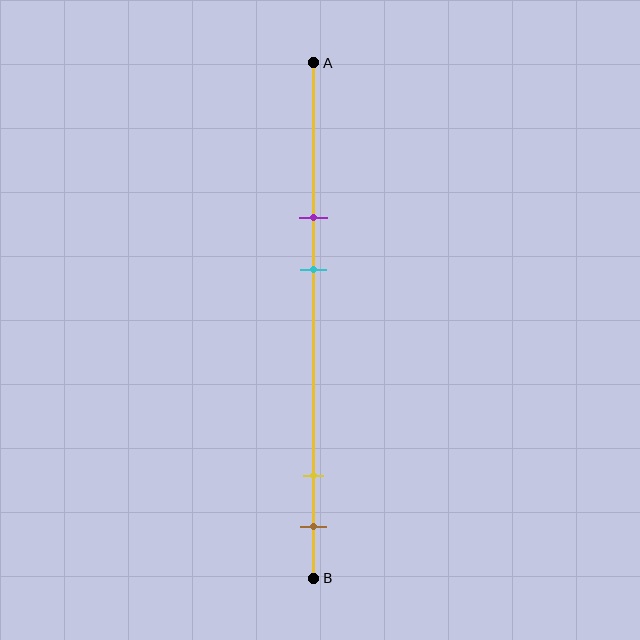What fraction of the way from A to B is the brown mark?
The brown mark is approximately 90% (0.9) of the way from A to B.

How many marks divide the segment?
There are 4 marks dividing the segment.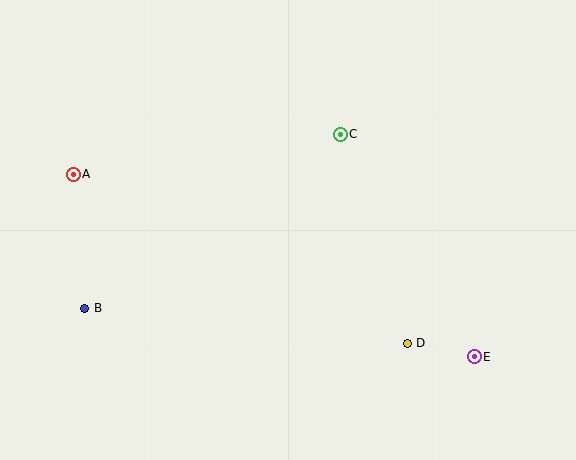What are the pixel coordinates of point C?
Point C is at (340, 134).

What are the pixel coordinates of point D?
Point D is at (407, 343).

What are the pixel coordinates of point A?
Point A is at (73, 175).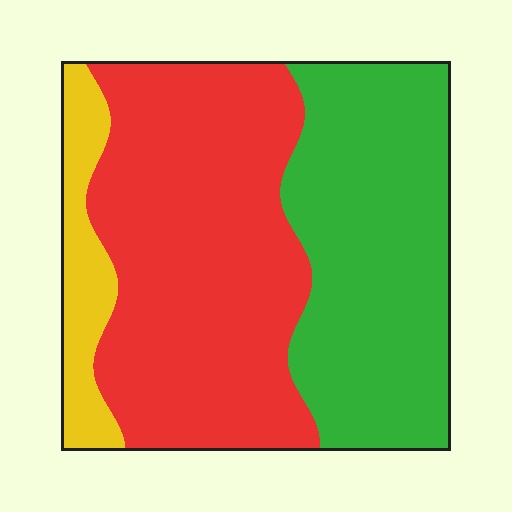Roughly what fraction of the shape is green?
Green covers 39% of the shape.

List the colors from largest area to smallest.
From largest to smallest: red, green, yellow.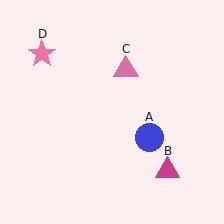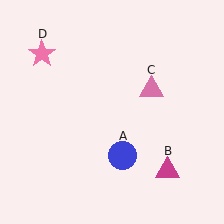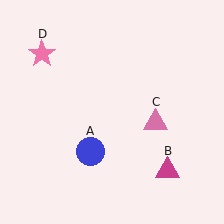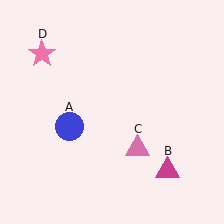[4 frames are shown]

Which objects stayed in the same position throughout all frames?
Magenta triangle (object B) and pink star (object D) remained stationary.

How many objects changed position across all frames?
2 objects changed position: blue circle (object A), pink triangle (object C).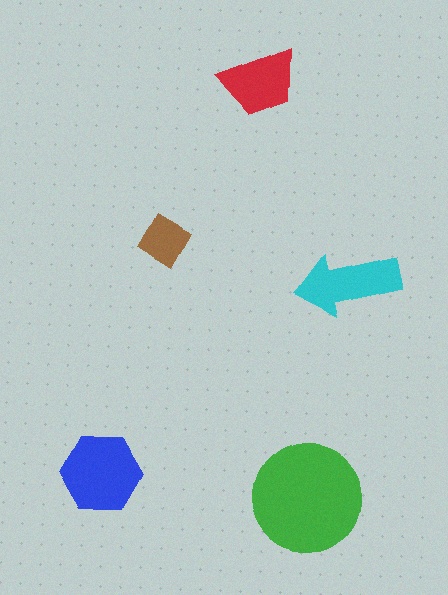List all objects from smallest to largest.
The brown diamond, the red trapezoid, the cyan arrow, the blue hexagon, the green circle.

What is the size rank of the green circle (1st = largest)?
1st.